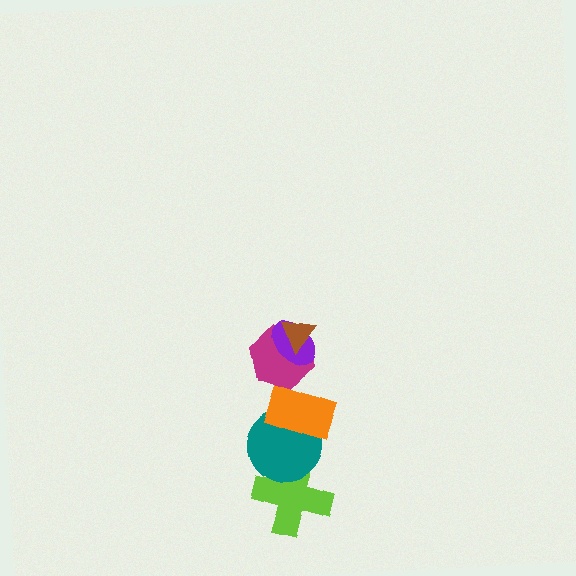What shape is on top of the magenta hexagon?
The purple ellipse is on top of the magenta hexagon.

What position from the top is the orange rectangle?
The orange rectangle is 4th from the top.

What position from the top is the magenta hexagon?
The magenta hexagon is 3rd from the top.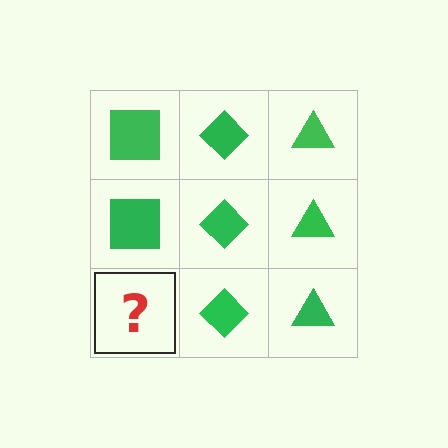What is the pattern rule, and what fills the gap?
The rule is that each column has a consistent shape. The gap should be filled with a green square.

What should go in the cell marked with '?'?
The missing cell should contain a green square.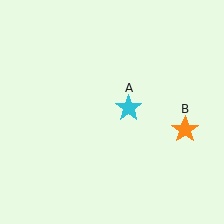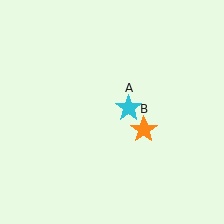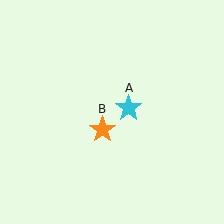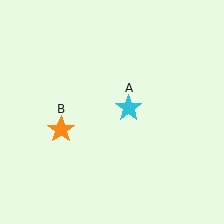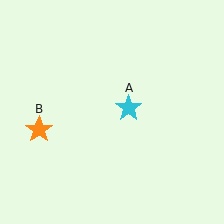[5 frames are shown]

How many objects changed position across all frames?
1 object changed position: orange star (object B).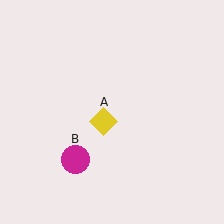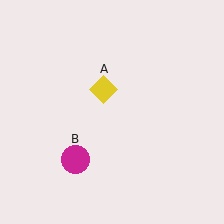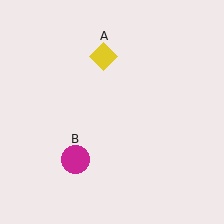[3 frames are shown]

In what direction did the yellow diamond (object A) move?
The yellow diamond (object A) moved up.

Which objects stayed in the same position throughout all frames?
Magenta circle (object B) remained stationary.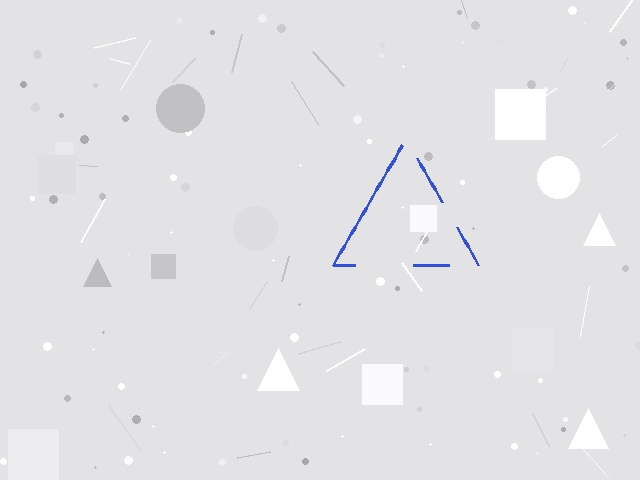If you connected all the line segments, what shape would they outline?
They would outline a triangle.